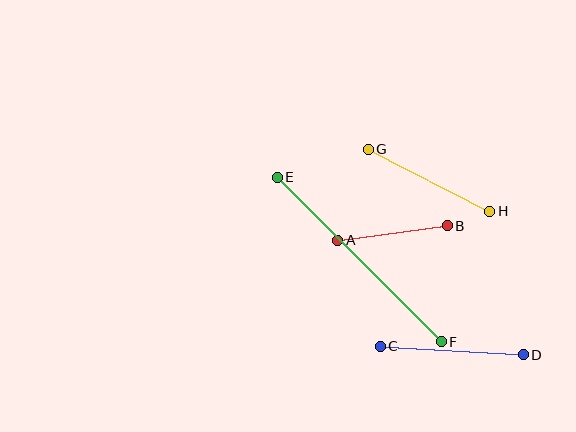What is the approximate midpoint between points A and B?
The midpoint is at approximately (392, 233) pixels.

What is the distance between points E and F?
The distance is approximately 232 pixels.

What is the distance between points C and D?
The distance is approximately 143 pixels.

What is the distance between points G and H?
The distance is approximately 137 pixels.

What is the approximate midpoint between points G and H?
The midpoint is at approximately (429, 180) pixels.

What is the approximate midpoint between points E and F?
The midpoint is at approximately (359, 259) pixels.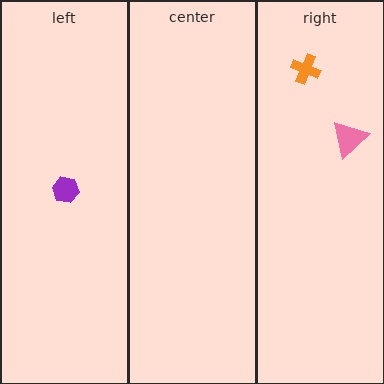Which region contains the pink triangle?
The right region.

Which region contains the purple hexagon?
The left region.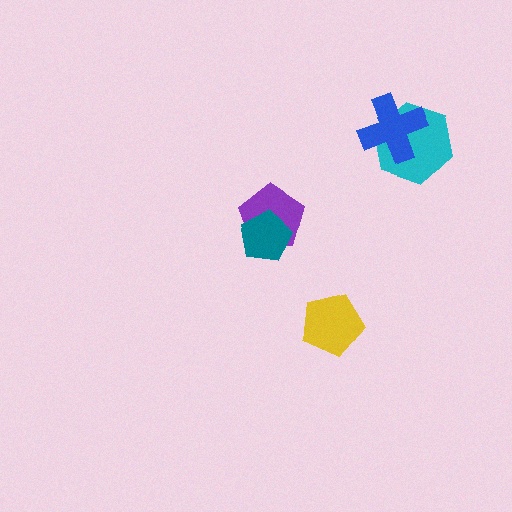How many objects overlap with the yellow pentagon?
0 objects overlap with the yellow pentagon.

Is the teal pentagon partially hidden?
No, no other shape covers it.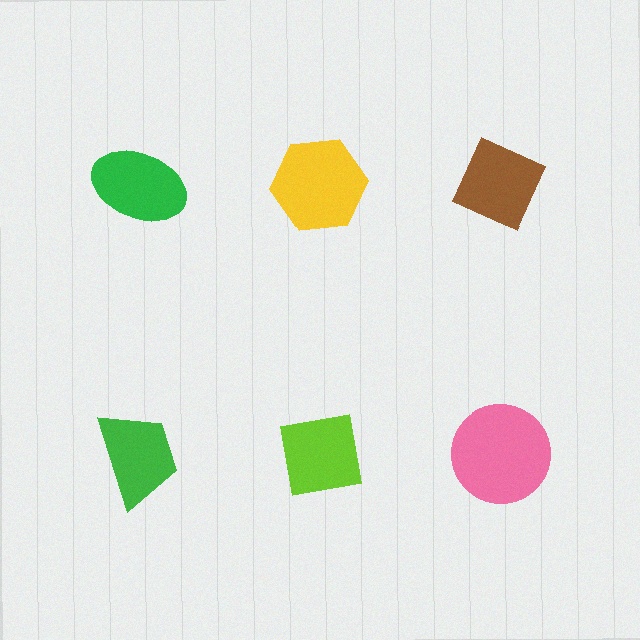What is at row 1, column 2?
A yellow hexagon.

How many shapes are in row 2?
3 shapes.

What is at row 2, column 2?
A lime square.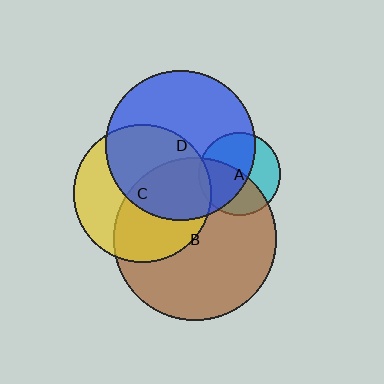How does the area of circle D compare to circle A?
Approximately 3.3 times.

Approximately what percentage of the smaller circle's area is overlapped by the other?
Approximately 60%.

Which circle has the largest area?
Circle B (brown).